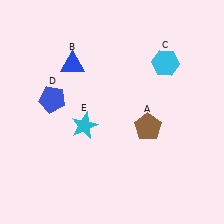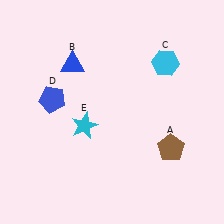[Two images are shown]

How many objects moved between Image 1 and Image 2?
1 object moved between the two images.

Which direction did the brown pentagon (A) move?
The brown pentagon (A) moved right.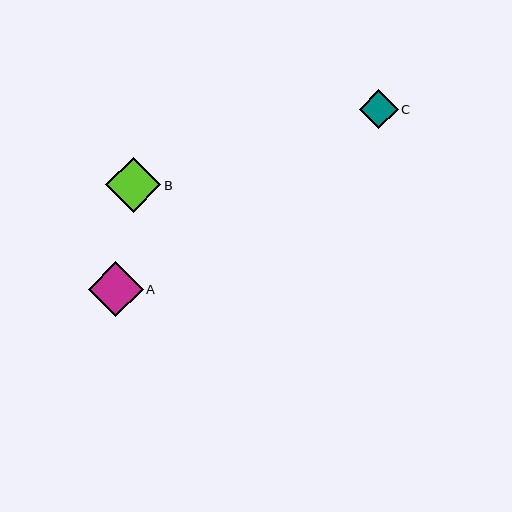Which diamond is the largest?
Diamond B is the largest with a size of approximately 56 pixels.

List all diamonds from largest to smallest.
From largest to smallest: B, A, C.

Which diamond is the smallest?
Diamond C is the smallest with a size of approximately 39 pixels.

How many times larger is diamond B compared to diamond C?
Diamond B is approximately 1.4 times the size of diamond C.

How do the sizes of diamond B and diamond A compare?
Diamond B and diamond A are approximately the same size.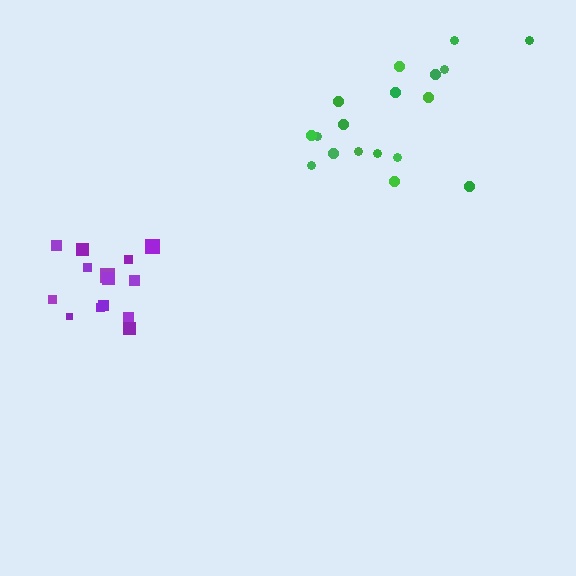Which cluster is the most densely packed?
Purple.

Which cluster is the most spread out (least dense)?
Green.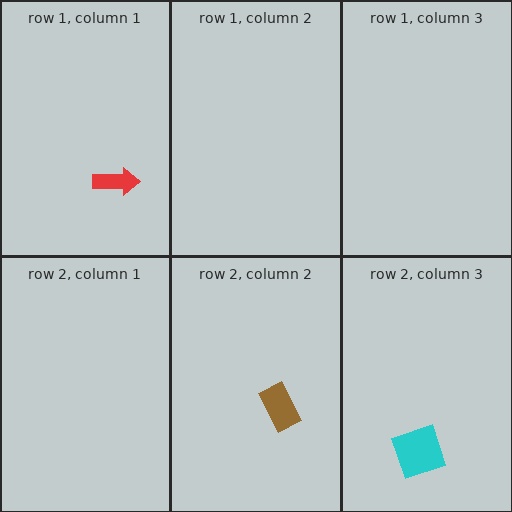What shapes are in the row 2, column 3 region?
The cyan square.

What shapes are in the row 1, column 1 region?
The red arrow.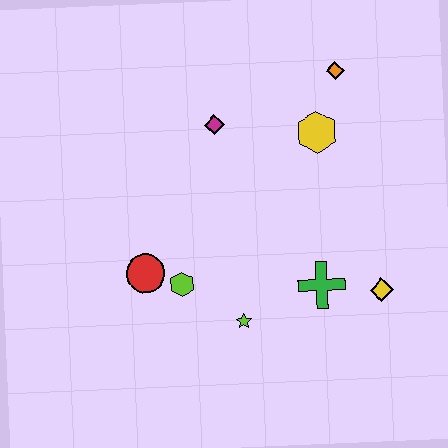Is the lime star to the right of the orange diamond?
No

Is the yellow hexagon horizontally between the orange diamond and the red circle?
Yes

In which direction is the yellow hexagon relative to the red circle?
The yellow hexagon is to the right of the red circle.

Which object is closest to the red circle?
The lime hexagon is closest to the red circle.